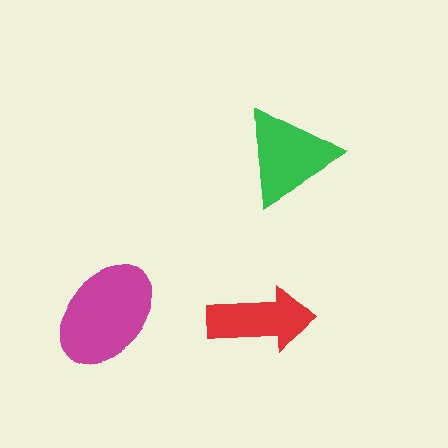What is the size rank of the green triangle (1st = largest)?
2nd.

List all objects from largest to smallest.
The magenta ellipse, the green triangle, the red arrow.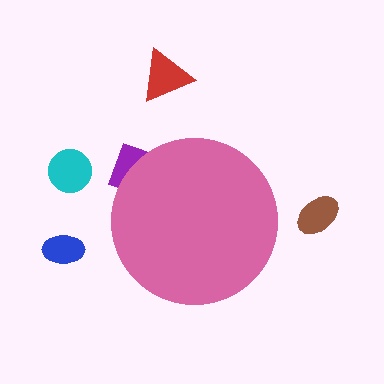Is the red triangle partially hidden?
No, the red triangle is fully visible.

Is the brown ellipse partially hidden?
No, the brown ellipse is fully visible.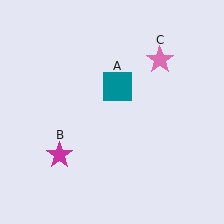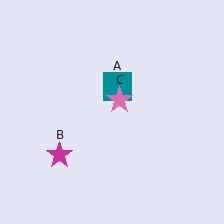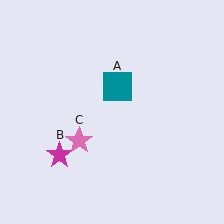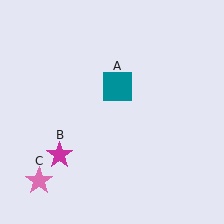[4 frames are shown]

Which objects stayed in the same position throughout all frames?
Teal square (object A) and magenta star (object B) remained stationary.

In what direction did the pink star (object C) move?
The pink star (object C) moved down and to the left.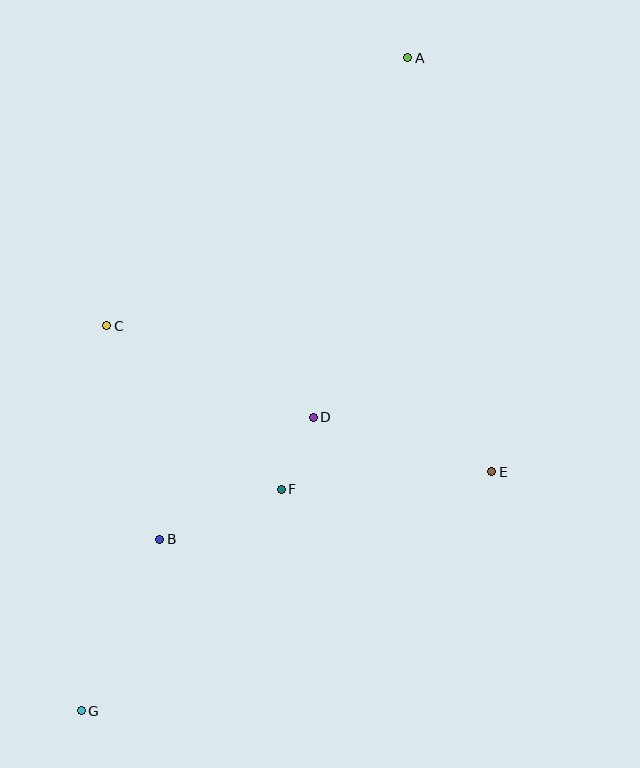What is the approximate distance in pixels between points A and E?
The distance between A and E is approximately 422 pixels.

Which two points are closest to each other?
Points D and F are closest to each other.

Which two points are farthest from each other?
Points A and G are farthest from each other.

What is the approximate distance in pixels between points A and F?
The distance between A and F is approximately 450 pixels.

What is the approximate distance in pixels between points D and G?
The distance between D and G is approximately 374 pixels.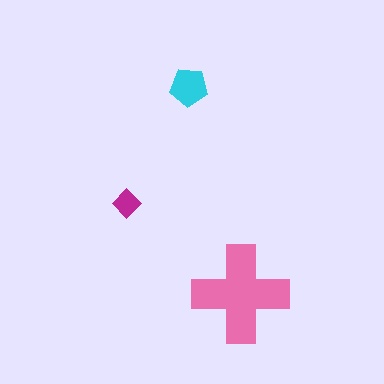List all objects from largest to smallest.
The pink cross, the cyan pentagon, the magenta diamond.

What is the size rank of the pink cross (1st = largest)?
1st.